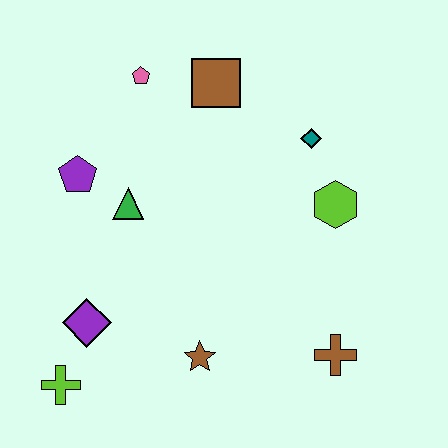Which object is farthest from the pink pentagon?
The brown cross is farthest from the pink pentagon.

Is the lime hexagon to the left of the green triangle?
No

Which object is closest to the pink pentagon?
The brown square is closest to the pink pentagon.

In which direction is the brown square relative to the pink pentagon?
The brown square is to the right of the pink pentagon.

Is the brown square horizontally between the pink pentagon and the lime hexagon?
Yes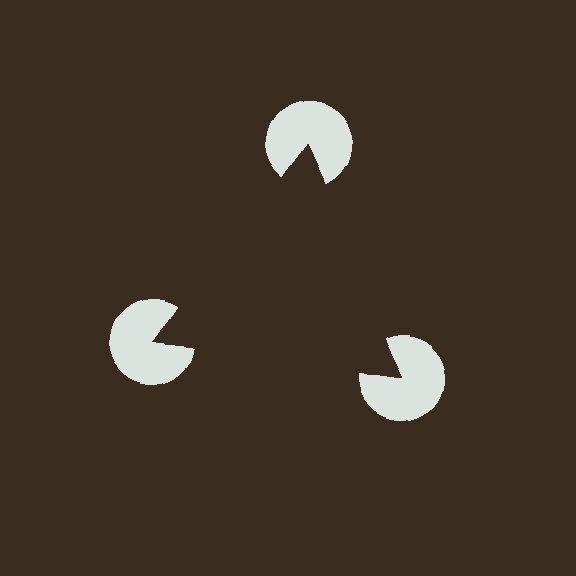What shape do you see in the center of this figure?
An illusory triangle — its edges are inferred from the aligned wedge cuts in the pac-man discs, not physically drawn.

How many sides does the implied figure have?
3 sides.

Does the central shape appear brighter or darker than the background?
It typically appears slightly darker than the background, even though no actual brightness change is drawn.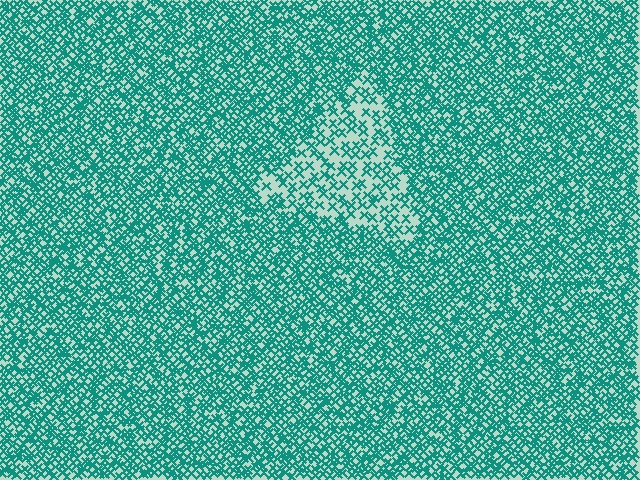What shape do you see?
I see a triangle.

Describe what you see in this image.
The image contains small teal elements arranged at two different densities. A triangle-shaped region is visible where the elements are less densely packed than the surrounding area.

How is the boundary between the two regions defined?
The boundary is defined by a change in element density (approximately 2.1x ratio). All elements are the same color, size, and shape.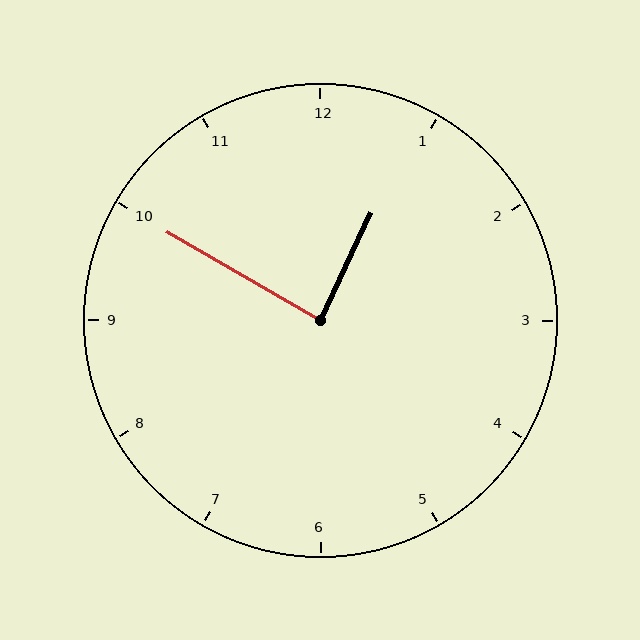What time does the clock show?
12:50.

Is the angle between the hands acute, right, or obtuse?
It is right.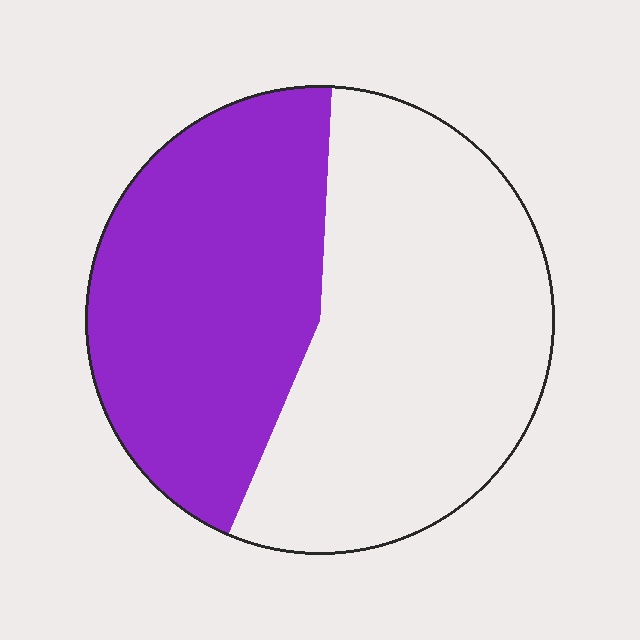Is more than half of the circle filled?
No.